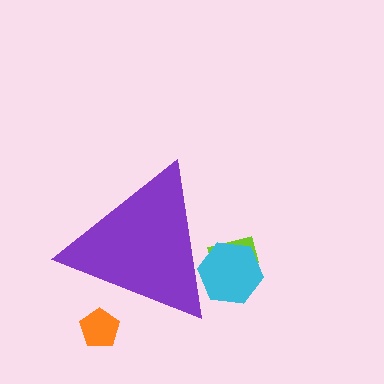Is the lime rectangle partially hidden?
Yes, the lime rectangle is partially hidden behind the purple triangle.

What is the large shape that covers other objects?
A purple triangle.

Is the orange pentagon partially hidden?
Yes, the orange pentagon is partially hidden behind the purple triangle.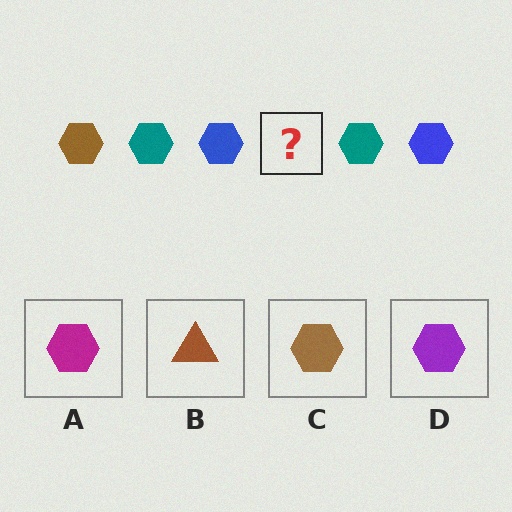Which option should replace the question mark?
Option C.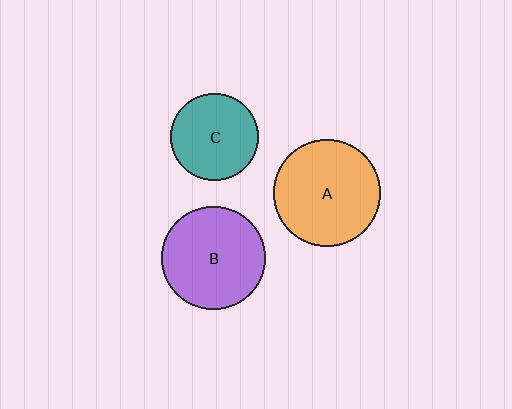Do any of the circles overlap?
No, none of the circles overlap.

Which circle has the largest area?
Circle A (orange).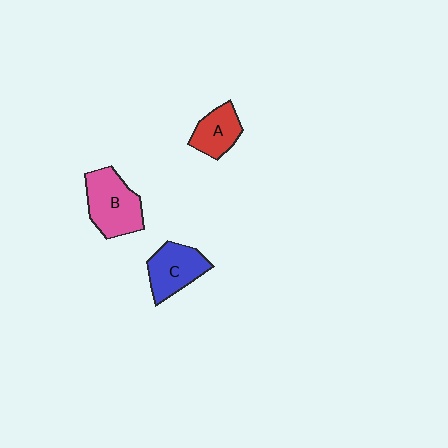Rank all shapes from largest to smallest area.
From largest to smallest: B (pink), C (blue), A (red).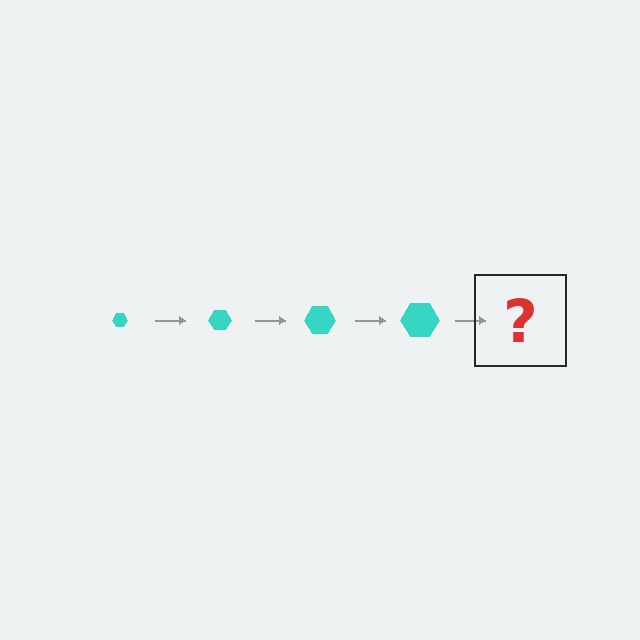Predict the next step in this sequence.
The next step is a cyan hexagon, larger than the previous one.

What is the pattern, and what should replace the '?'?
The pattern is that the hexagon gets progressively larger each step. The '?' should be a cyan hexagon, larger than the previous one.